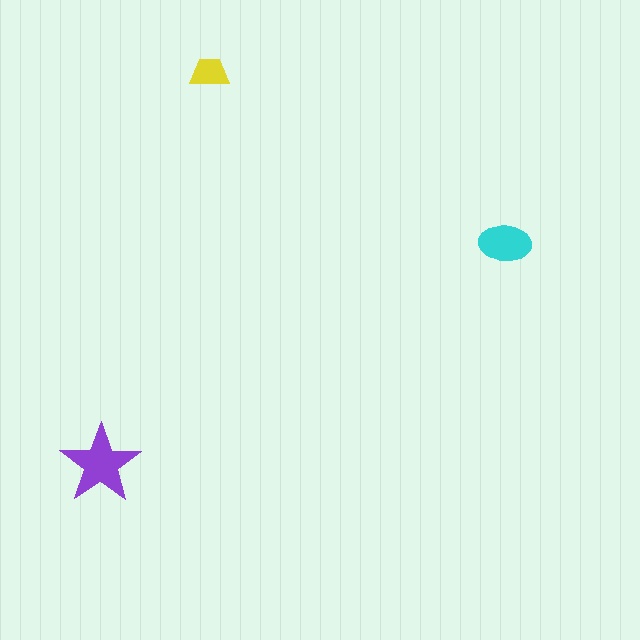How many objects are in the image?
There are 3 objects in the image.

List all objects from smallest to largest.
The yellow trapezoid, the cyan ellipse, the purple star.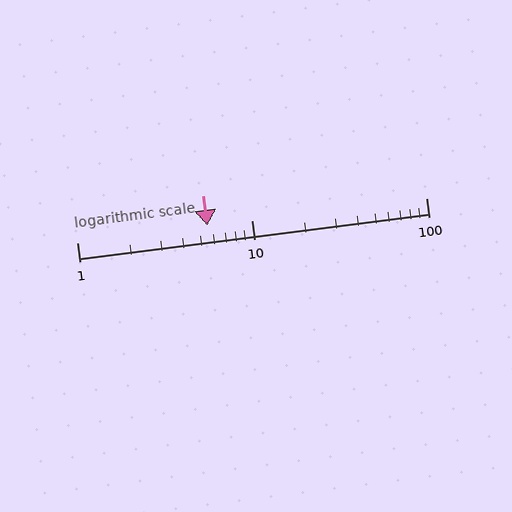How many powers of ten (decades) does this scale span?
The scale spans 2 decades, from 1 to 100.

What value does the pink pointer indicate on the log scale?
The pointer indicates approximately 5.6.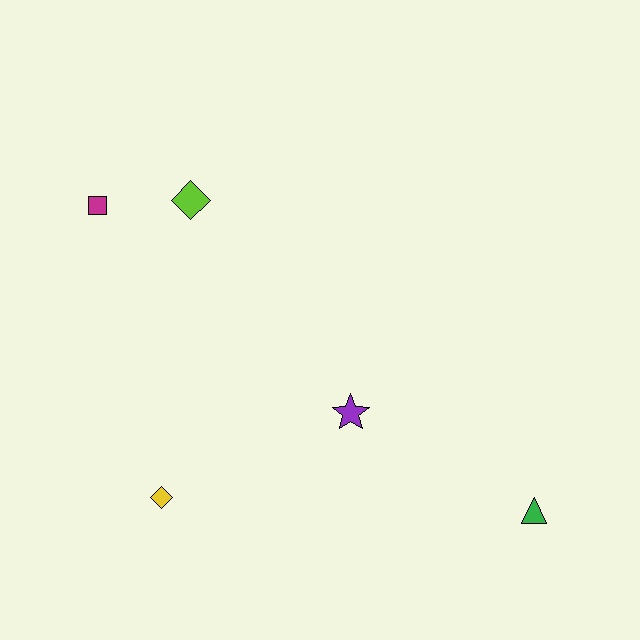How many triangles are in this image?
There is 1 triangle.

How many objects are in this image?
There are 5 objects.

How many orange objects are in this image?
There are no orange objects.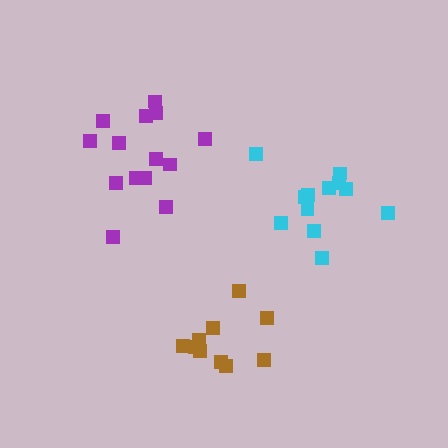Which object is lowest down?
The brown cluster is bottommost.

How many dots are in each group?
Group 1: 12 dots, Group 2: 10 dots, Group 3: 14 dots (36 total).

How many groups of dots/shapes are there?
There are 3 groups.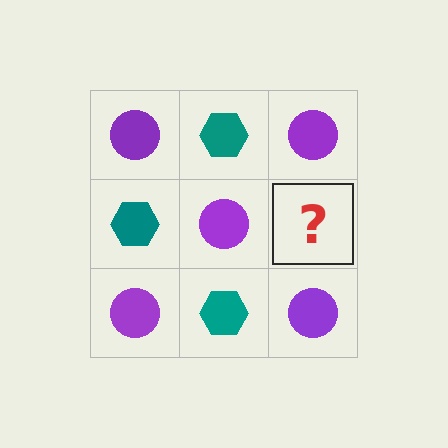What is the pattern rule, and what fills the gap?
The rule is that it alternates purple circle and teal hexagon in a checkerboard pattern. The gap should be filled with a teal hexagon.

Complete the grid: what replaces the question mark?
The question mark should be replaced with a teal hexagon.